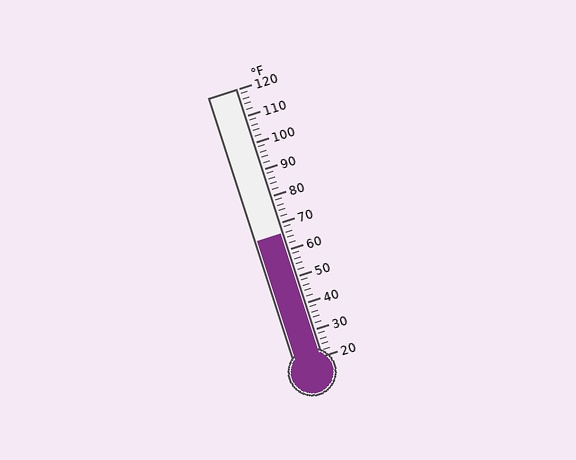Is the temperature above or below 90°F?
The temperature is below 90°F.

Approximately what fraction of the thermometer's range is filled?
The thermometer is filled to approximately 45% of its range.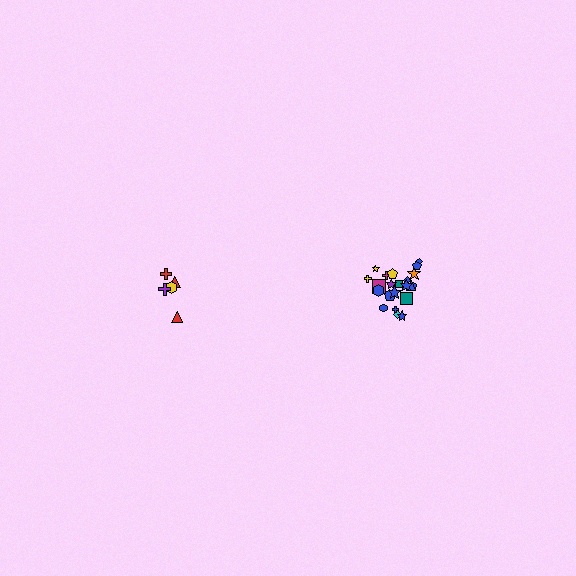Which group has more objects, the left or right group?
The right group.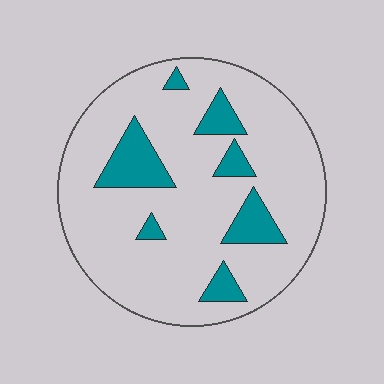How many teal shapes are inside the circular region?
7.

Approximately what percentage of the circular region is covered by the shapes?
Approximately 15%.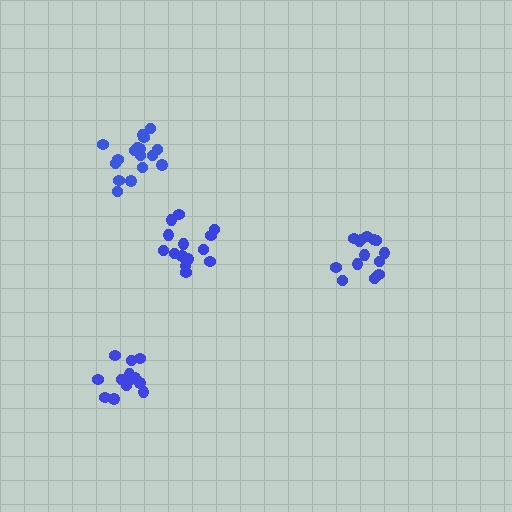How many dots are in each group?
Group 1: 14 dots, Group 2: 17 dots, Group 3: 13 dots, Group 4: 14 dots (58 total).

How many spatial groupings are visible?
There are 4 spatial groupings.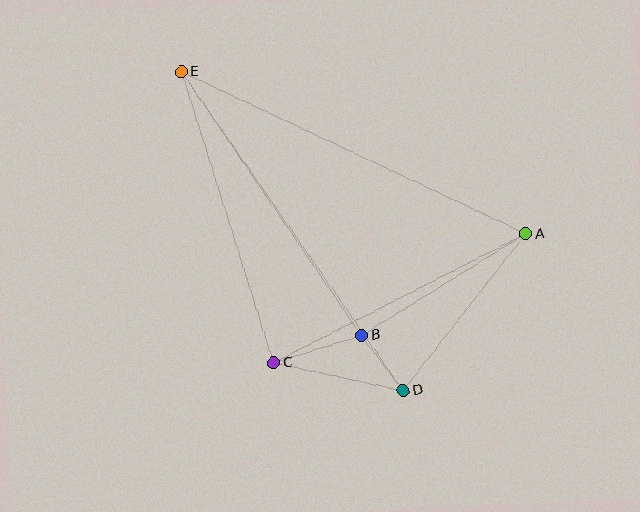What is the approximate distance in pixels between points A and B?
The distance between A and B is approximately 193 pixels.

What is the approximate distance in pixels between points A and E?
The distance between A and E is approximately 381 pixels.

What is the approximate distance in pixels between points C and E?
The distance between C and E is approximately 306 pixels.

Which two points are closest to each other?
Points B and D are closest to each other.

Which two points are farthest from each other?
Points D and E are farthest from each other.